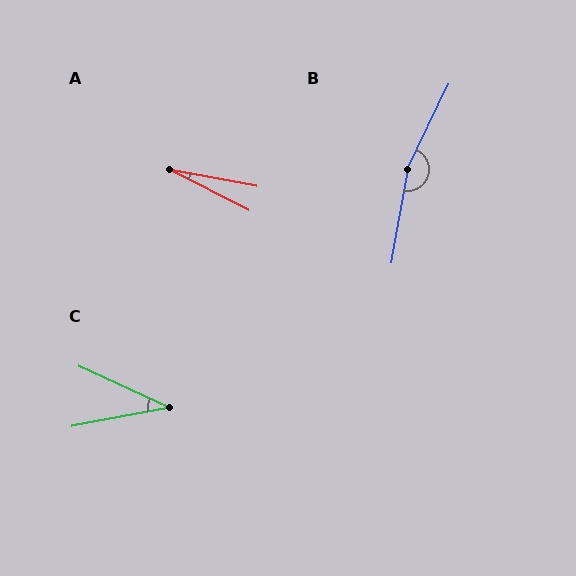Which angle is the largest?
B, at approximately 164 degrees.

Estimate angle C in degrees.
Approximately 35 degrees.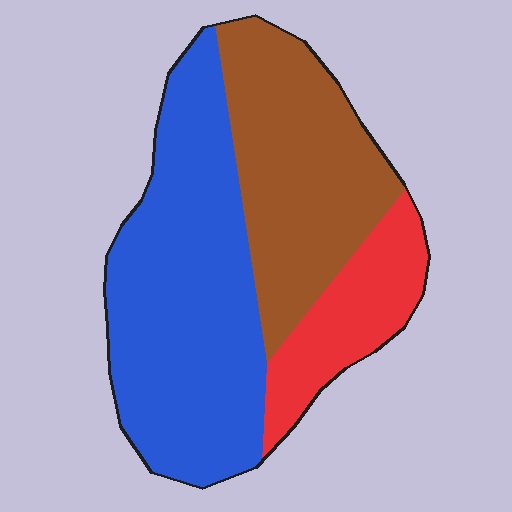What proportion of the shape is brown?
Brown covers around 35% of the shape.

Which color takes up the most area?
Blue, at roughly 50%.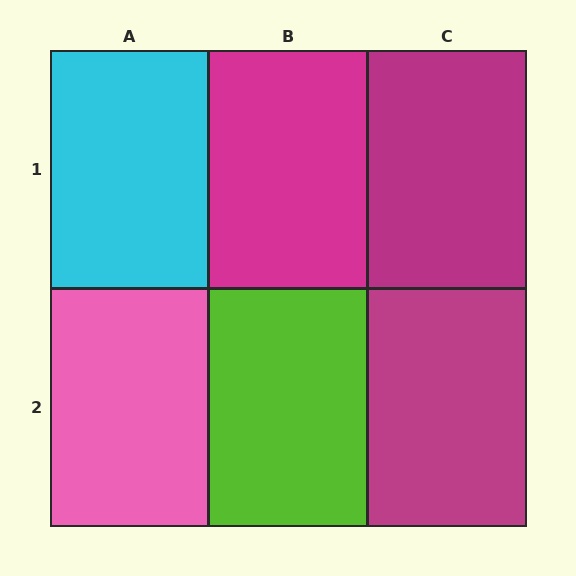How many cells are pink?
1 cell is pink.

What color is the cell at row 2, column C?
Magenta.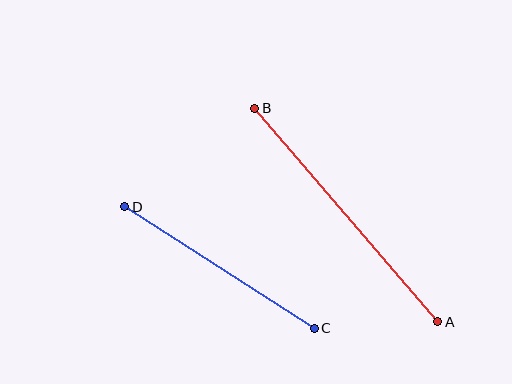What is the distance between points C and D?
The distance is approximately 225 pixels.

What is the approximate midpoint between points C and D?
The midpoint is at approximately (219, 268) pixels.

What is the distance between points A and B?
The distance is approximately 281 pixels.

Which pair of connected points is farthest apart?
Points A and B are farthest apart.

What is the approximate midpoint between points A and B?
The midpoint is at approximately (346, 215) pixels.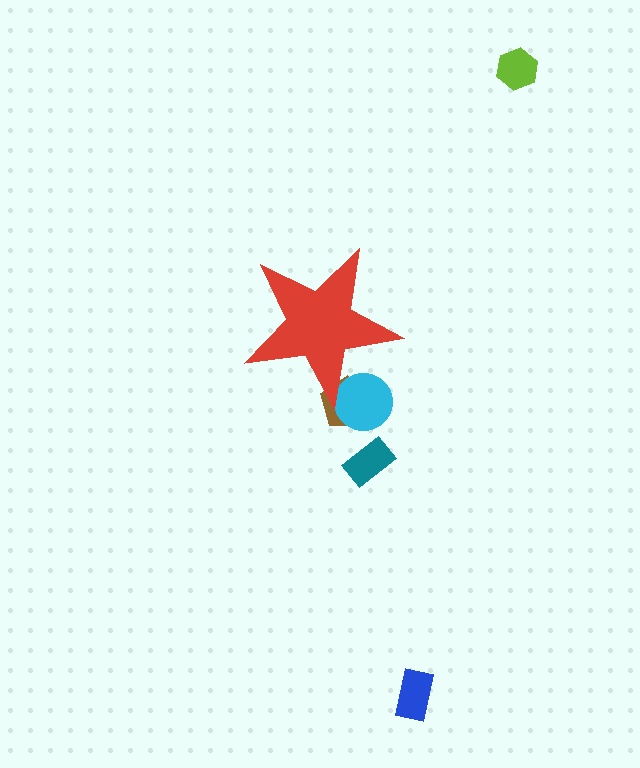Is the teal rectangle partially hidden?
No, the teal rectangle is fully visible.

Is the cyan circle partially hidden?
Yes, the cyan circle is partially hidden behind the red star.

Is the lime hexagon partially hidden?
No, the lime hexagon is fully visible.